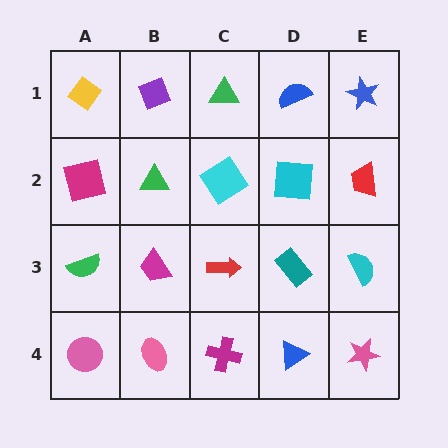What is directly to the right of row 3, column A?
A magenta trapezoid.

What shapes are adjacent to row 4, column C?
A red arrow (row 3, column C), a pink ellipse (row 4, column B), a blue triangle (row 4, column D).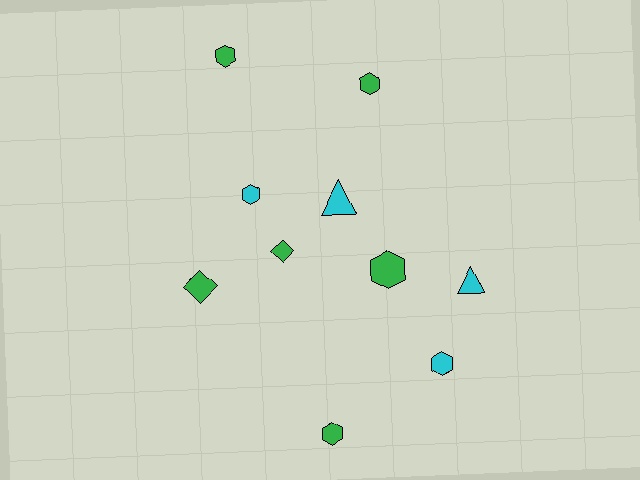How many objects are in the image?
There are 10 objects.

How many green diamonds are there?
There are 2 green diamonds.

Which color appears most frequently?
Green, with 6 objects.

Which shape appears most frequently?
Hexagon, with 6 objects.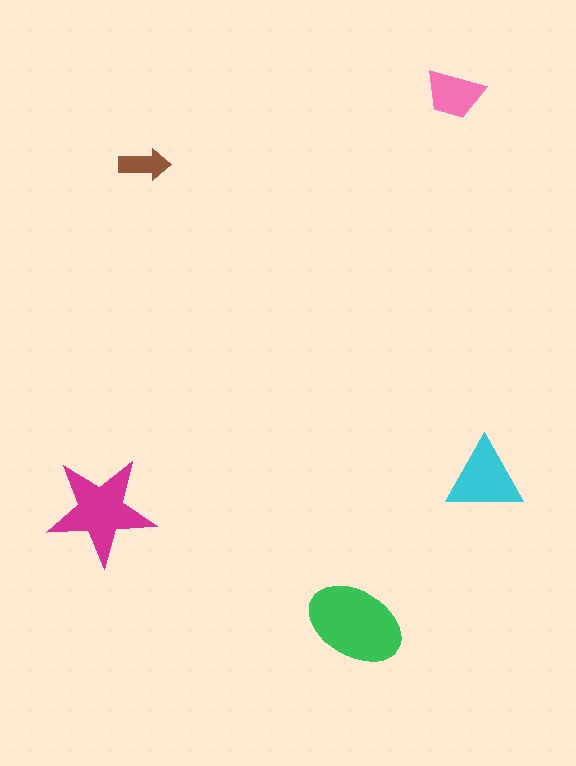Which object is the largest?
The green ellipse.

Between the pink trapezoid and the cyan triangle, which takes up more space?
The cyan triangle.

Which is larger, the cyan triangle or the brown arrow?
The cyan triangle.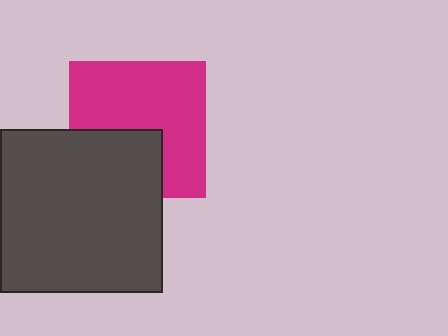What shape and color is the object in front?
The object in front is a dark gray square.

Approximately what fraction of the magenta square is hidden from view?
Roughly 35% of the magenta square is hidden behind the dark gray square.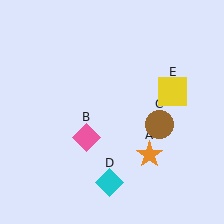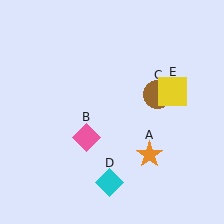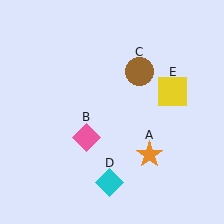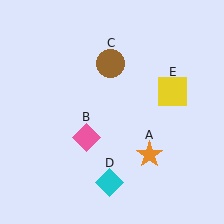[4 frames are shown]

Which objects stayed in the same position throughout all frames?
Orange star (object A) and pink diamond (object B) and cyan diamond (object D) and yellow square (object E) remained stationary.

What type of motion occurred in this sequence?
The brown circle (object C) rotated counterclockwise around the center of the scene.